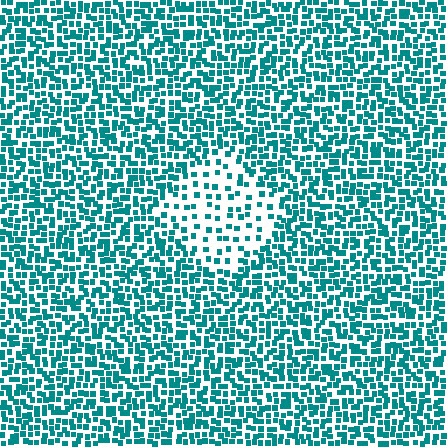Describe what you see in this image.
The image contains small teal elements arranged at two different densities. A diamond-shaped region is visible where the elements are less densely packed than the surrounding area.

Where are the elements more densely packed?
The elements are more densely packed outside the diamond boundary.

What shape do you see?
I see a diamond.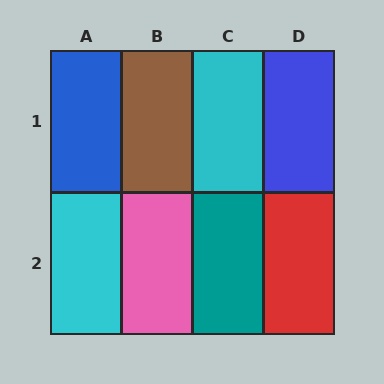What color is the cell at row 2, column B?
Pink.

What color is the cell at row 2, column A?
Cyan.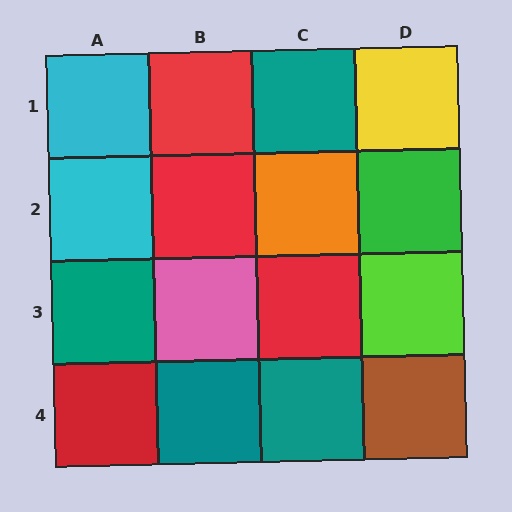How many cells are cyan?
2 cells are cyan.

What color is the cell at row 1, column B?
Red.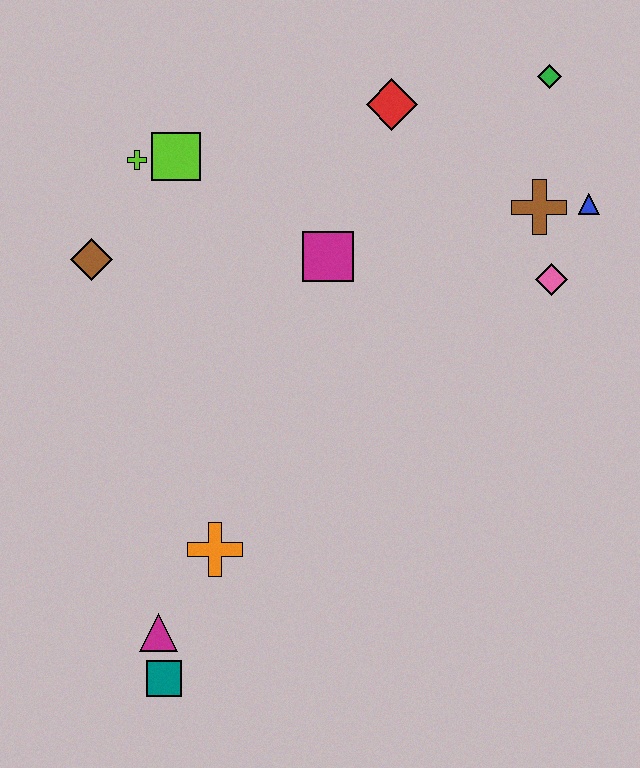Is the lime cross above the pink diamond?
Yes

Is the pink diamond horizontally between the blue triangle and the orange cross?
Yes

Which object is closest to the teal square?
The magenta triangle is closest to the teal square.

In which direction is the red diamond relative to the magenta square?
The red diamond is above the magenta square.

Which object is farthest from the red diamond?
The teal square is farthest from the red diamond.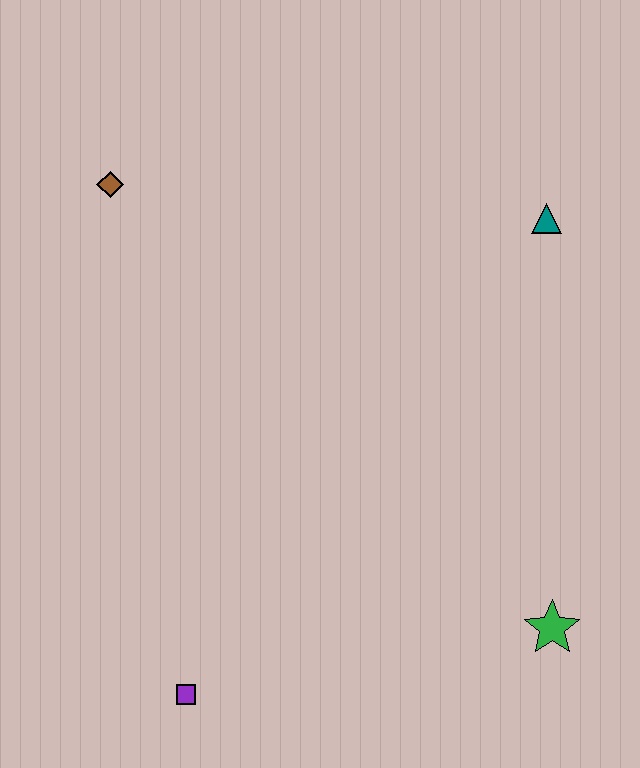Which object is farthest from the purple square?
The teal triangle is farthest from the purple square.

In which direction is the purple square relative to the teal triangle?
The purple square is below the teal triangle.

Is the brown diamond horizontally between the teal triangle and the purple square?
No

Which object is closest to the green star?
The purple square is closest to the green star.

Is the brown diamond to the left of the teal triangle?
Yes